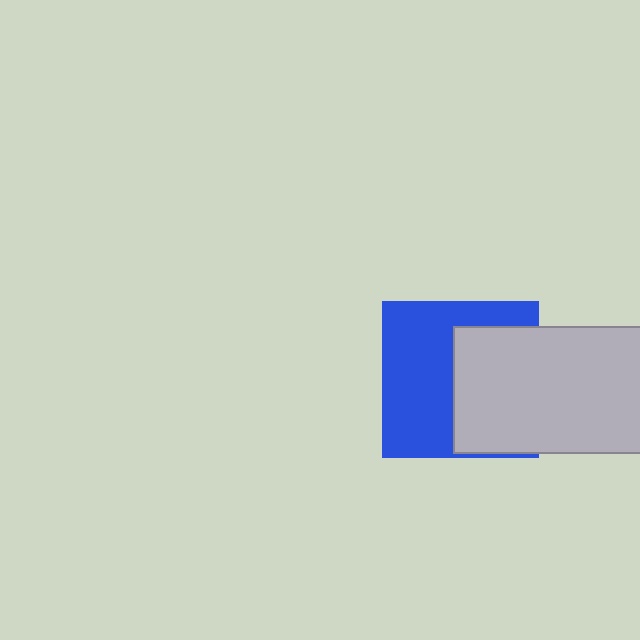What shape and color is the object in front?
The object in front is a light gray rectangle.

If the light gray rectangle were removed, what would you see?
You would see the complete blue square.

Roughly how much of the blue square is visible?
About half of it is visible (roughly 55%).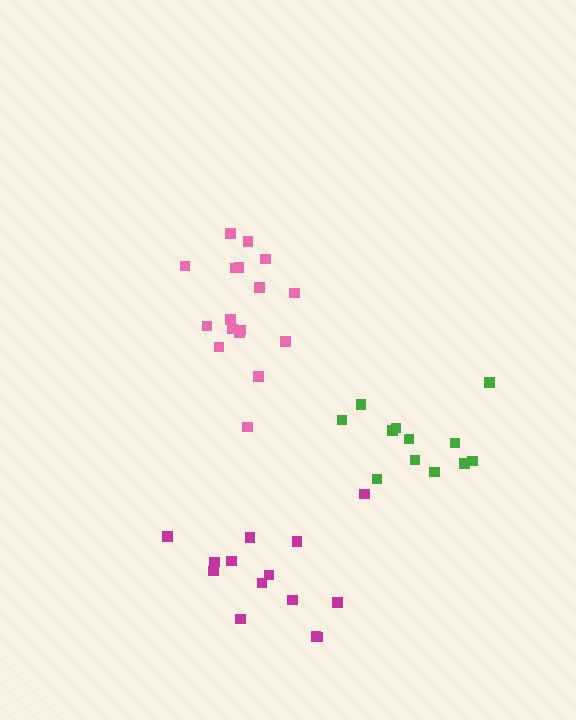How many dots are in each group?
Group 1: 17 dots, Group 2: 12 dots, Group 3: 14 dots (43 total).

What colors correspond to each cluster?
The clusters are colored: pink, green, magenta.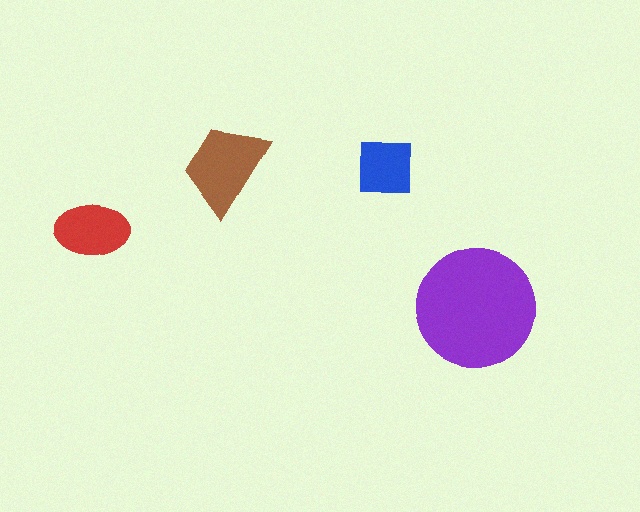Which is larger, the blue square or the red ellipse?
The red ellipse.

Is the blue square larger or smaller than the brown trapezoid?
Smaller.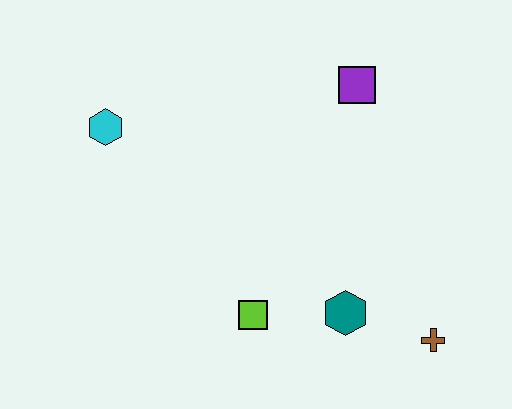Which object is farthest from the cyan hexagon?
The brown cross is farthest from the cyan hexagon.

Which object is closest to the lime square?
The teal hexagon is closest to the lime square.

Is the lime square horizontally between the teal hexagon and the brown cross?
No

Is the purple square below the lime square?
No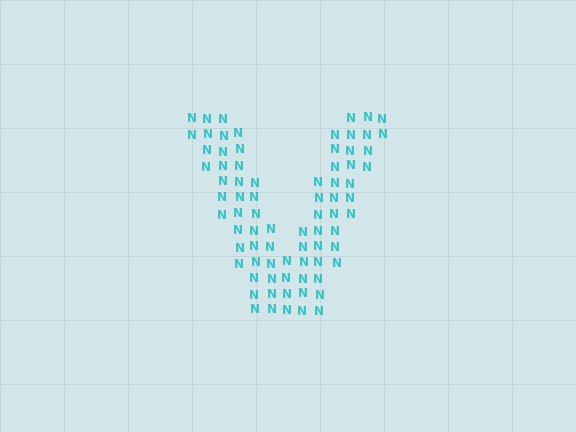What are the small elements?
The small elements are letter N's.